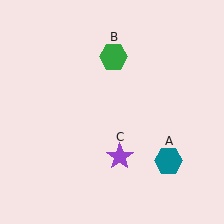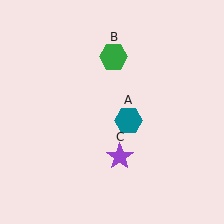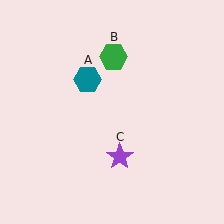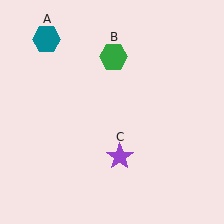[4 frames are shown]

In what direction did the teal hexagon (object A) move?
The teal hexagon (object A) moved up and to the left.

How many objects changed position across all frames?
1 object changed position: teal hexagon (object A).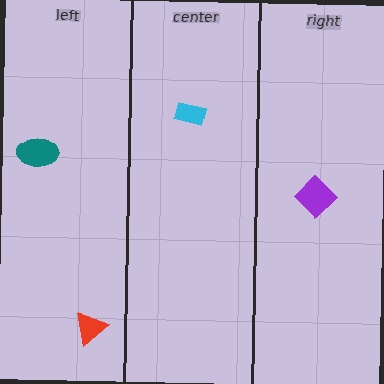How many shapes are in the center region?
1.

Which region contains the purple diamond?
The right region.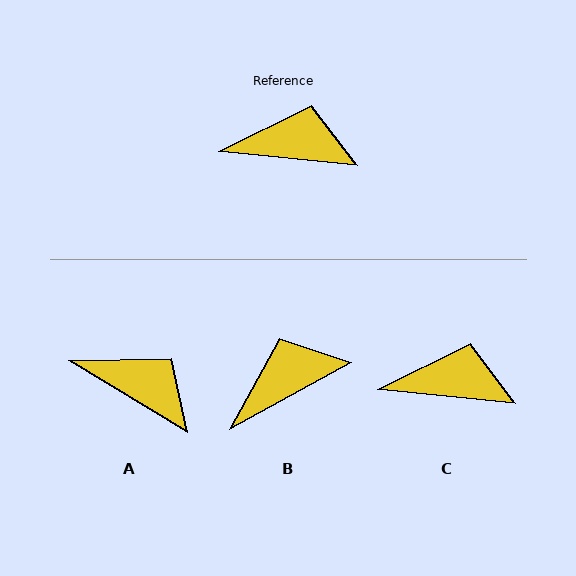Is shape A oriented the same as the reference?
No, it is off by about 25 degrees.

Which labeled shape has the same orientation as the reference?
C.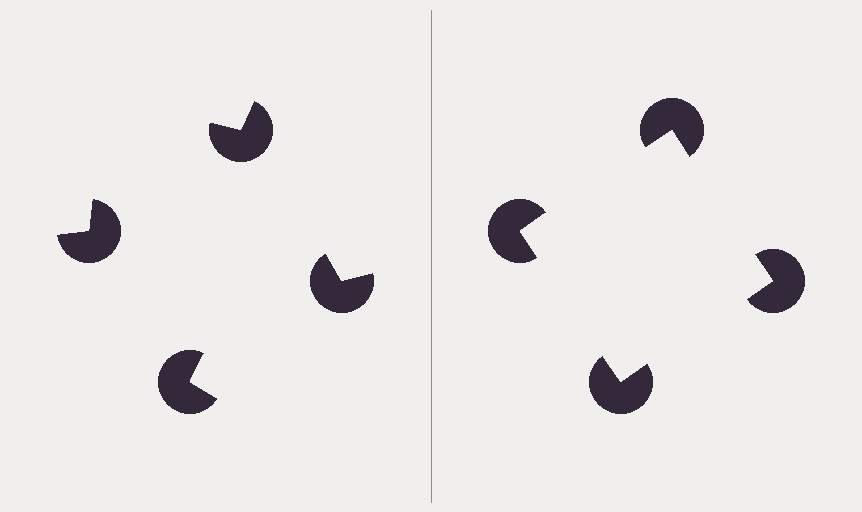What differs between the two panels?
The pac-man discs are positioned identically on both sides; only the wedge orientations differ. On the right they align to a square; on the left they are misaligned.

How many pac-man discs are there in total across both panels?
8 — 4 on each side.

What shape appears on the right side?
An illusory square.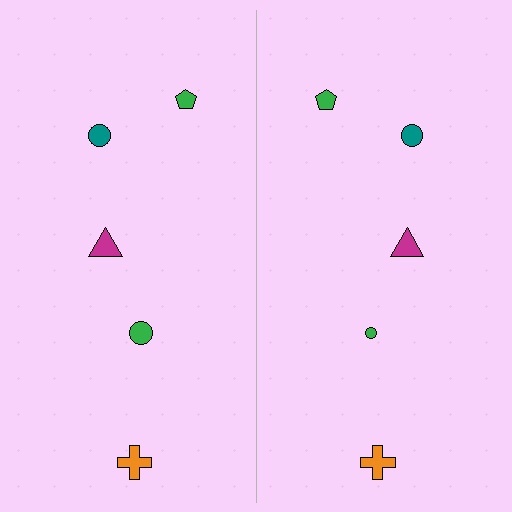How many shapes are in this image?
There are 10 shapes in this image.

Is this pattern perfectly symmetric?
No, the pattern is not perfectly symmetric. The green circle on the right side has a different size than its mirror counterpart.